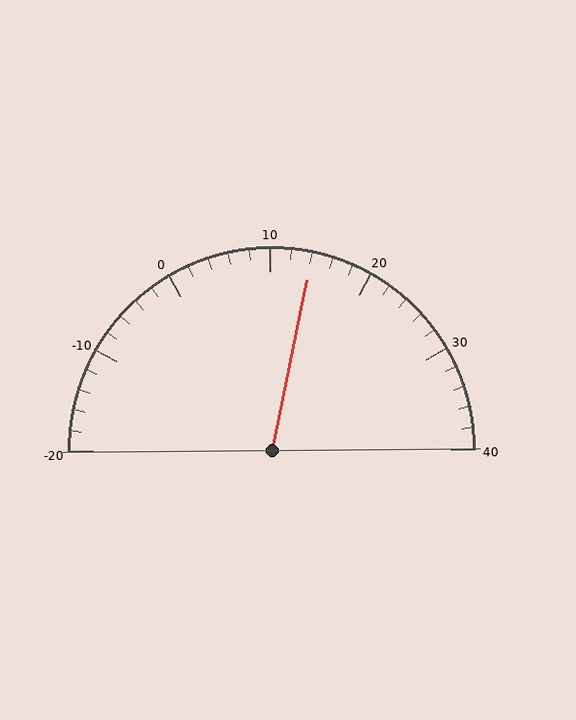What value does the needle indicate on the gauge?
The needle indicates approximately 14.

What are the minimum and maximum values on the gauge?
The gauge ranges from -20 to 40.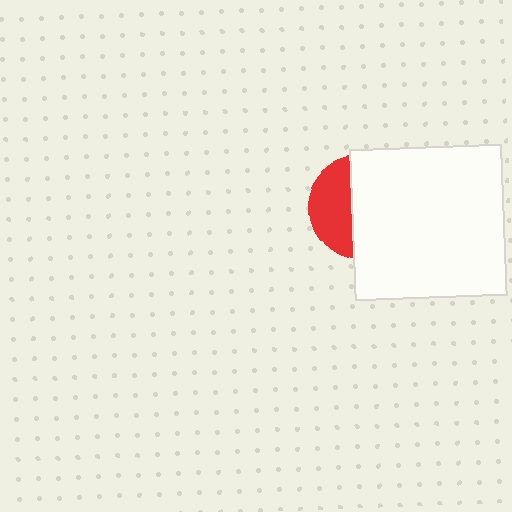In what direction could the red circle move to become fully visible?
The red circle could move left. That would shift it out from behind the white square entirely.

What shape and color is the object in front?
The object in front is a white square.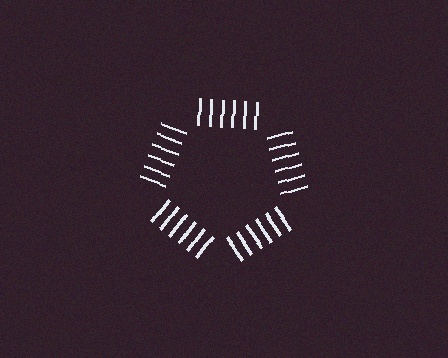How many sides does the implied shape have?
5 sides — the line-ends trace a pentagon.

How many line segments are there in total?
30 — 6 along each of the 5 edges.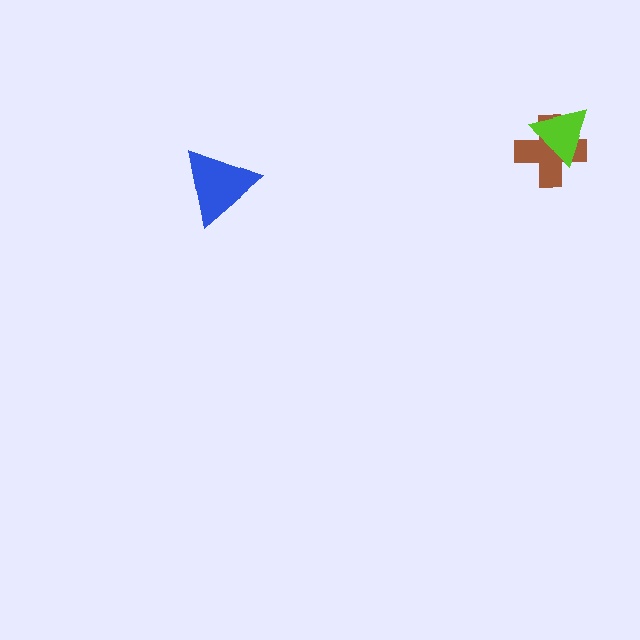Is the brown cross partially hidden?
Yes, it is partially covered by another shape.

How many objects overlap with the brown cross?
1 object overlaps with the brown cross.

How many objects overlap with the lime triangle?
1 object overlaps with the lime triangle.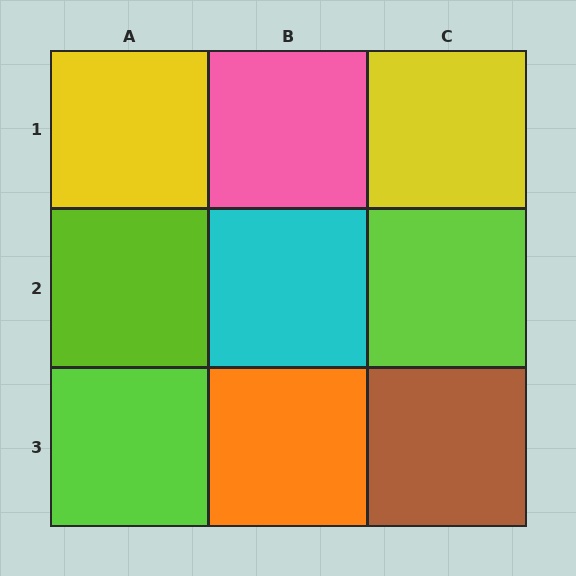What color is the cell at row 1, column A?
Yellow.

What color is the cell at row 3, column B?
Orange.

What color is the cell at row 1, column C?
Yellow.